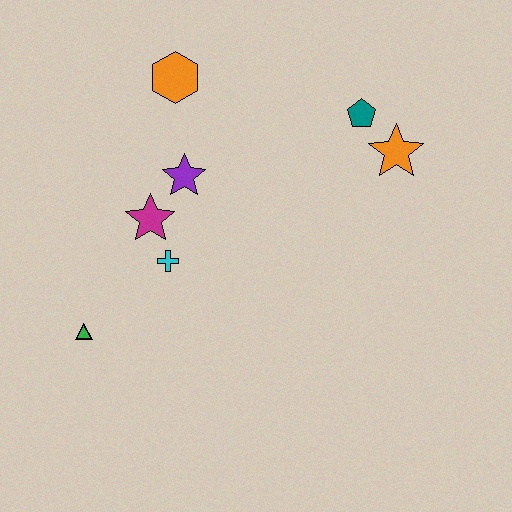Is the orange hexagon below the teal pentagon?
No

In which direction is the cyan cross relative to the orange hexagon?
The cyan cross is below the orange hexagon.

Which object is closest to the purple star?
The magenta star is closest to the purple star.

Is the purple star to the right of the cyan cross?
Yes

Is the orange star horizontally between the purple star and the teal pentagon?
No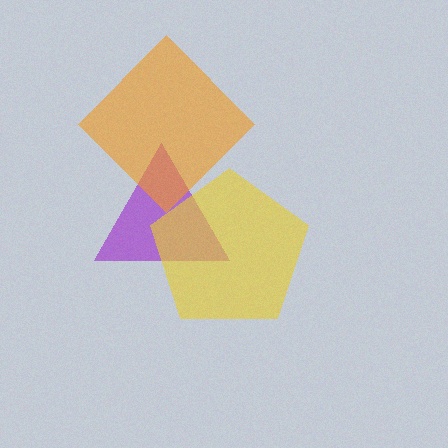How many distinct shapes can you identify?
There are 3 distinct shapes: a purple triangle, an orange diamond, a yellow pentagon.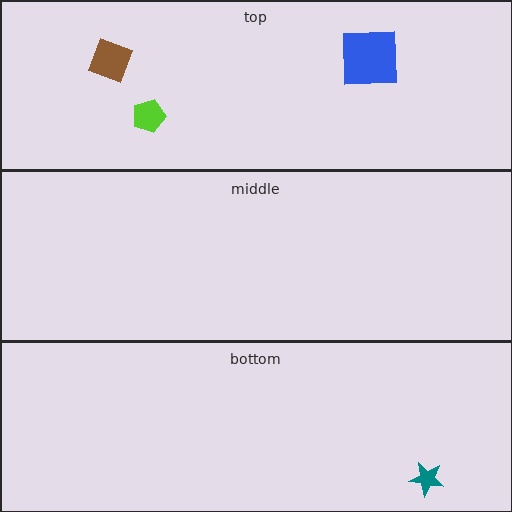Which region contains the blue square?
The top region.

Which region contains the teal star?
The bottom region.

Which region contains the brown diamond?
The top region.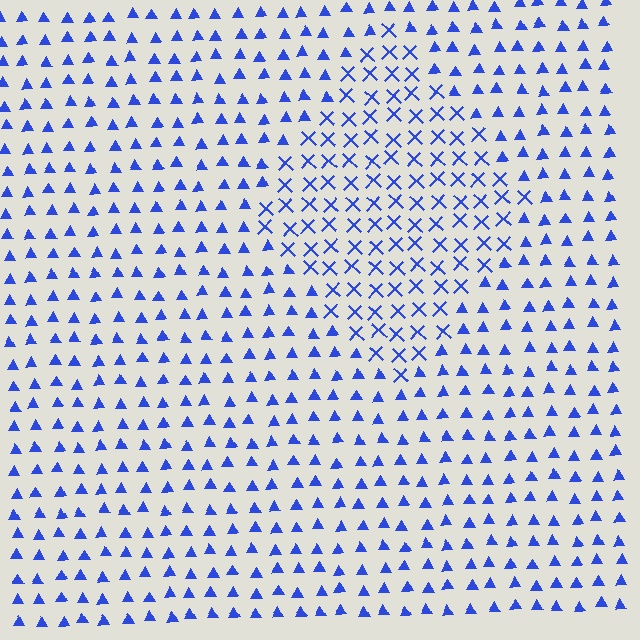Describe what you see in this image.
The image is filled with small blue elements arranged in a uniform grid. A diamond-shaped region contains X marks, while the surrounding area contains triangles. The boundary is defined purely by the change in element shape.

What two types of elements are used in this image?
The image uses X marks inside the diamond region and triangles outside it.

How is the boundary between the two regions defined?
The boundary is defined by a change in element shape: X marks inside vs. triangles outside. All elements share the same color and spacing.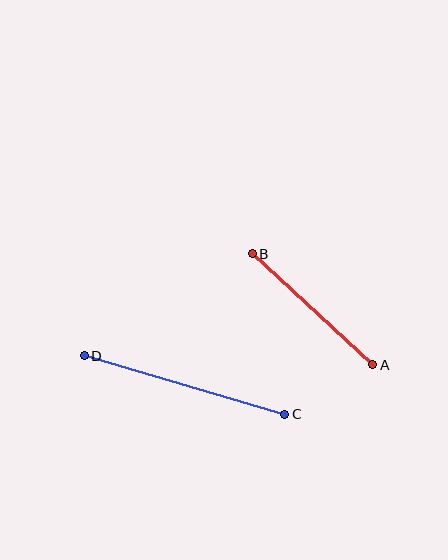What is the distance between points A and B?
The distance is approximately 163 pixels.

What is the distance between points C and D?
The distance is approximately 209 pixels.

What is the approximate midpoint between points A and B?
The midpoint is at approximately (312, 309) pixels.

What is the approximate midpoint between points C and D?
The midpoint is at approximately (185, 385) pixels.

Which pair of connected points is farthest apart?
Points C and D are farthest apart.